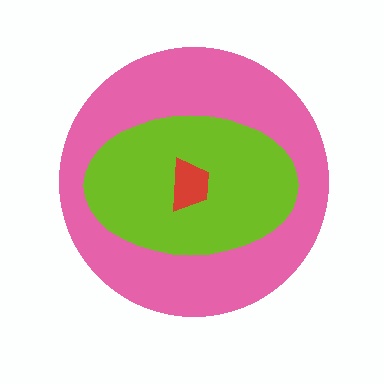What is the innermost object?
The red trapezoid.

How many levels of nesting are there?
3.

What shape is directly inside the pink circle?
The lime ellipse.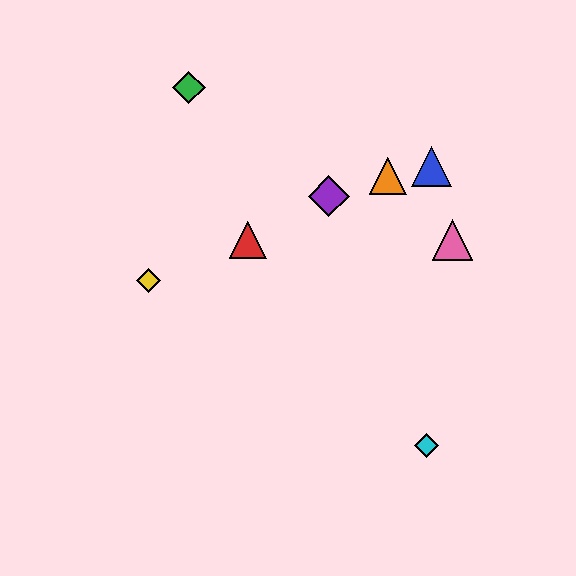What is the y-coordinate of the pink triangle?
The pink triangle is at y≈240.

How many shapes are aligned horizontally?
2 shapes (the red triangle, the pink triangle) are aligned horizontally.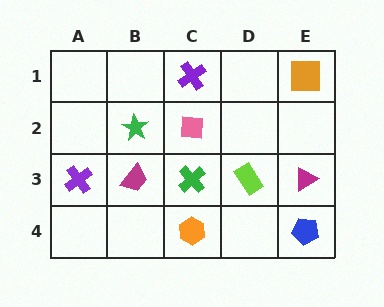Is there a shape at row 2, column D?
No, that cell is empty.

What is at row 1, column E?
An orange square.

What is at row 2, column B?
A green star.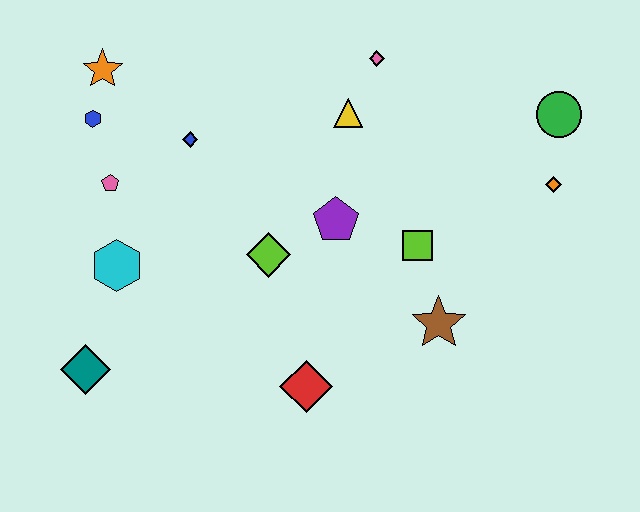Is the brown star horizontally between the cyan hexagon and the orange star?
No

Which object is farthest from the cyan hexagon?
The green circle is farthest from the cyan hexagon.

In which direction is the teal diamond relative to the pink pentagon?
The teal diamond is below the pink pentagon.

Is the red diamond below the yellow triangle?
Yes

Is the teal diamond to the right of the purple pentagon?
No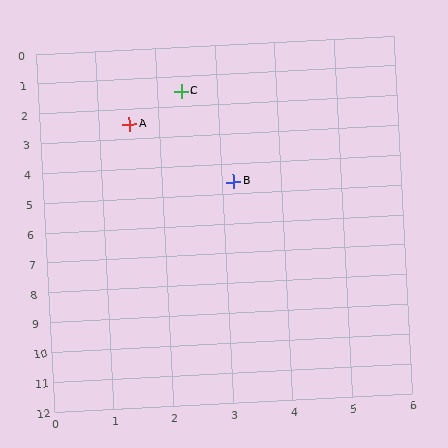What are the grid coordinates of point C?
Point C is at approximately (2.4, 1.5).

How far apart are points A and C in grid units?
Points A and C are about 1.3 grid units apart.